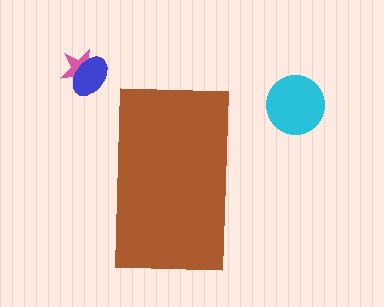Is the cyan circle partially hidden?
No, the cyan circle is fully visible.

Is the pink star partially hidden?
No, the pink star is fully visible.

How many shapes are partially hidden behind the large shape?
0 shapes are partially hidden.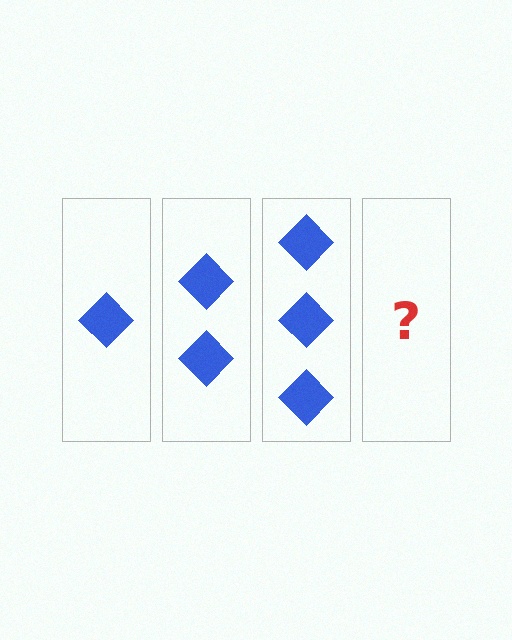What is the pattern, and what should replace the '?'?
The pattern is that each step adds one more diamond. The '?' should be 4 diamonds.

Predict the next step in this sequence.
The next step is 4 diamonds.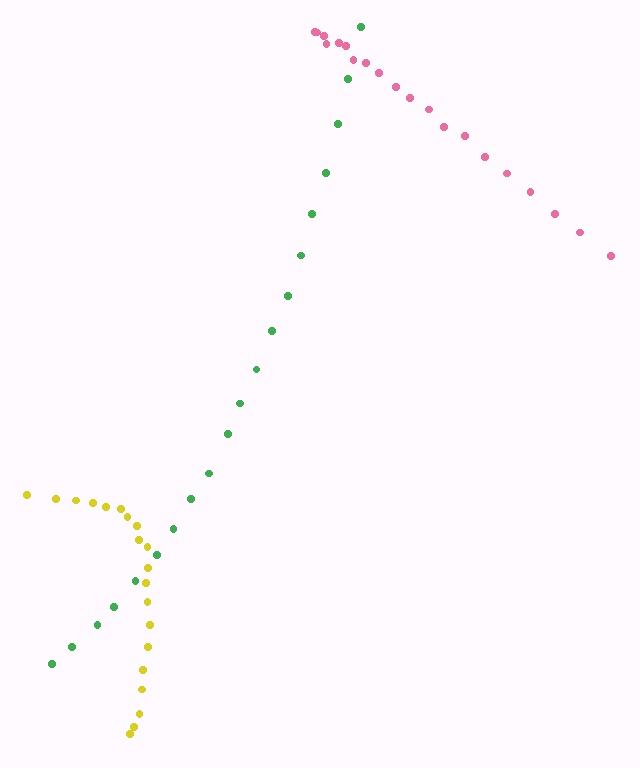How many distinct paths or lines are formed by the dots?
There are 3 distinct paths.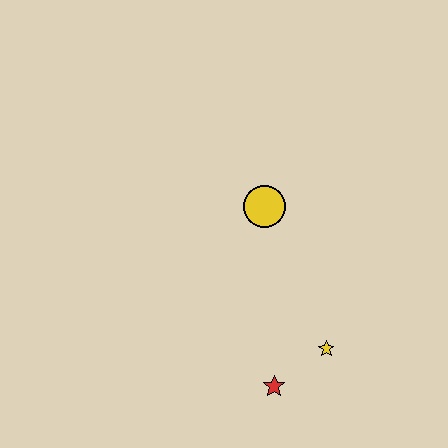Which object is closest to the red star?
The yellow star is closest to the red star.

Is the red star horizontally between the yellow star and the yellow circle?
Yes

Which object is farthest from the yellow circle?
The red star is farthest from the yellow circle.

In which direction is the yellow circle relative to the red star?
The yellow circle is above the red star.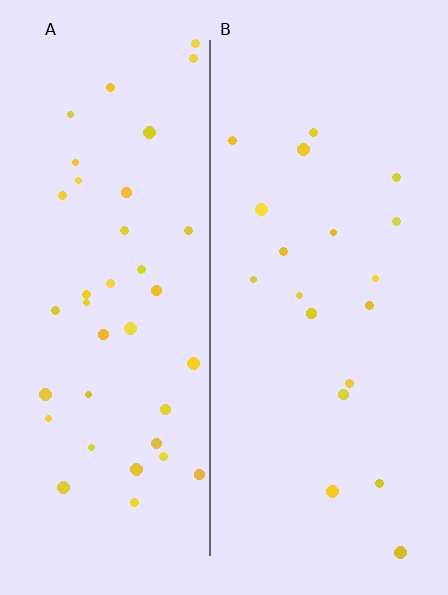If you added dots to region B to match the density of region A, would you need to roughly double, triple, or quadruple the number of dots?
Approximately double.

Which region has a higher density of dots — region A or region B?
A (the left).